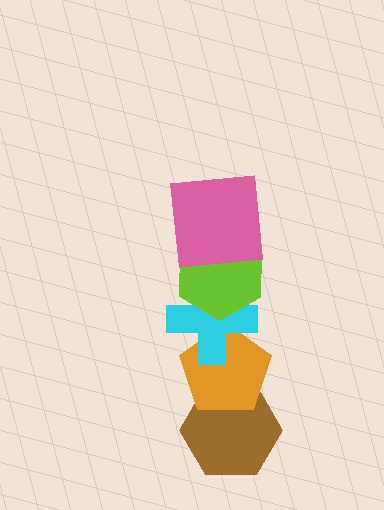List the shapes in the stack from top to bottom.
From top to bottom: the pink square, the lime hexagon, the cyan cross, the orange pentagon, the brown hexagon.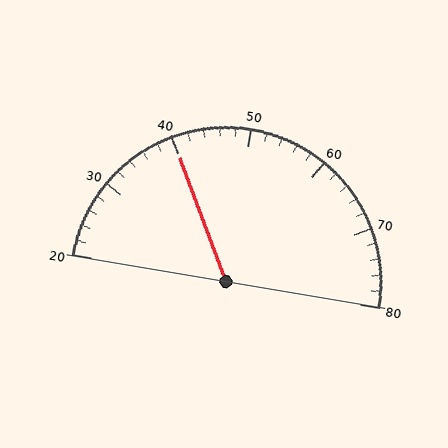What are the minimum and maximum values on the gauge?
The gauge ranges from 20 to 80.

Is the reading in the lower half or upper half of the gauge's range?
The reading is in the lower half of the range (20 to 80).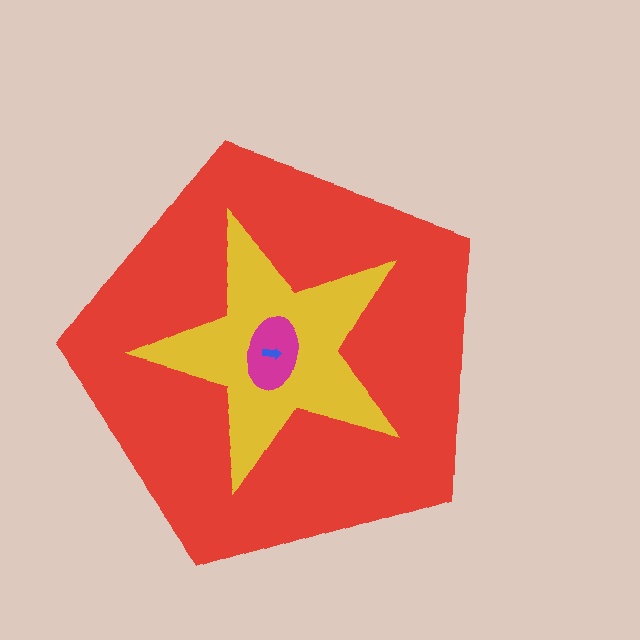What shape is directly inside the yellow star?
The magenta ellipse.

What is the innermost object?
The blue arrow.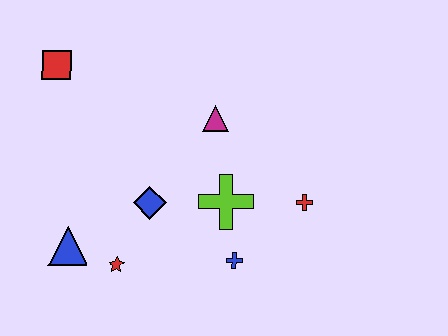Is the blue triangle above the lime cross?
No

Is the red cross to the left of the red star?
No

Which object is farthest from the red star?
The red square is farthest from the red star.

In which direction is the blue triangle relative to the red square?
The blue triangle is below the red square.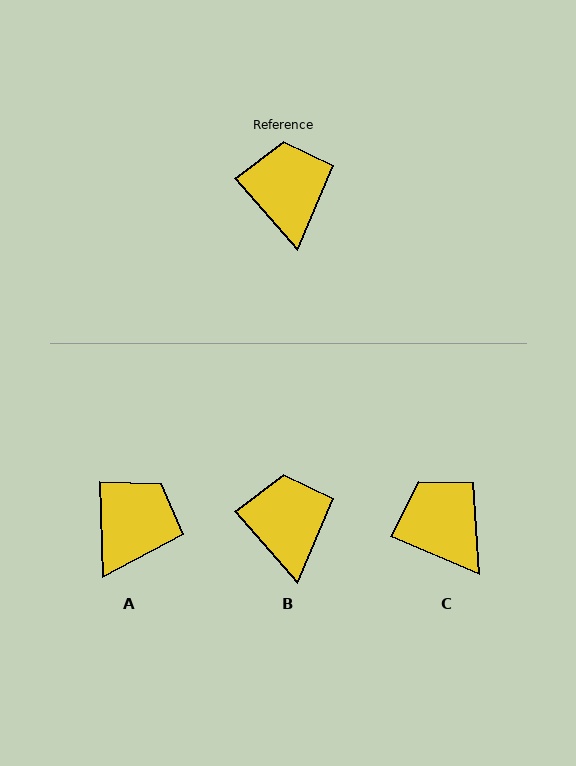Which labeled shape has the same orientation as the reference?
B.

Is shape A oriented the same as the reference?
No, it is off by about 40 degrees.